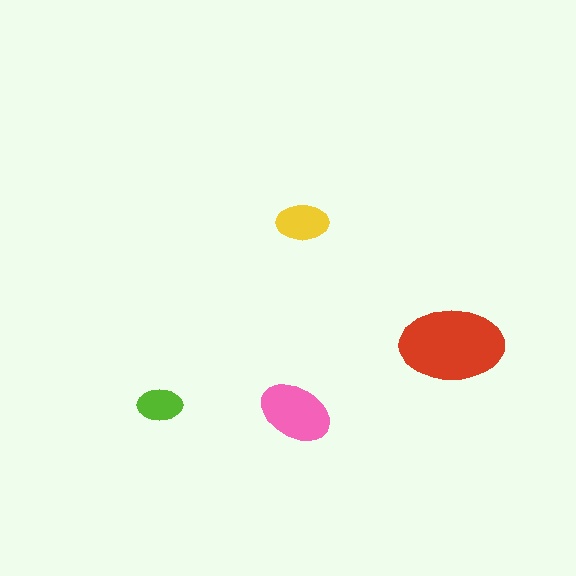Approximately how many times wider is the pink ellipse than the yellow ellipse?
About 1.5 times wider.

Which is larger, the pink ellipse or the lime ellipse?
The pink one.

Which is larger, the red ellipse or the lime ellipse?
The red one.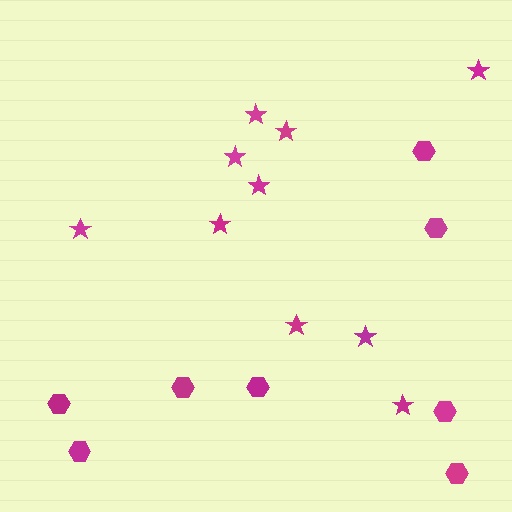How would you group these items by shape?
There are 2 groups: one group of hexagons (8) and one group of stars (10).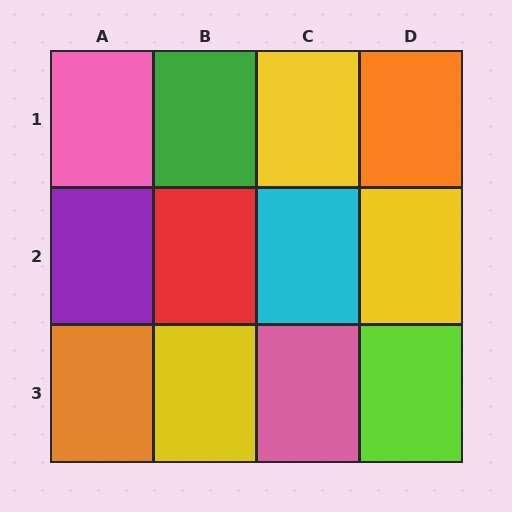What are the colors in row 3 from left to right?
Orange, yellow, pink, lime.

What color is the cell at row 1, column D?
Orange.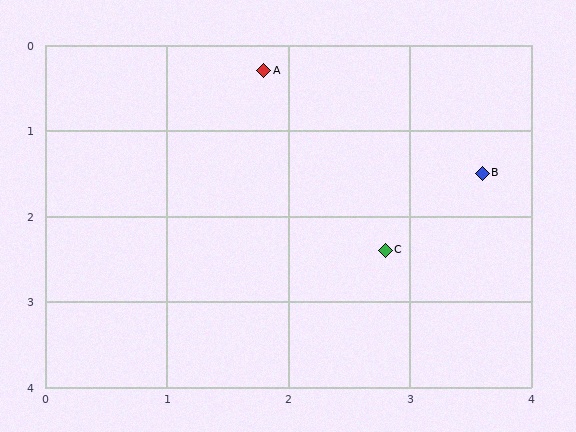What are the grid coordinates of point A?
Point A is at approximately (1.8, 0.3).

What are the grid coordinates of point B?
Point B is at approximately (3.6, 1.5).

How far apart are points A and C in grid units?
Points A and C are about 2.3 grid units apart.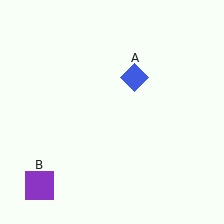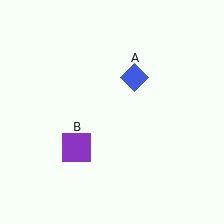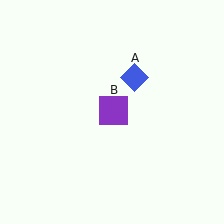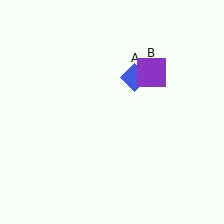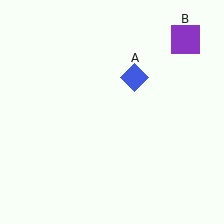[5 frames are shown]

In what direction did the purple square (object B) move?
The purple square (object B) moved up and to the right.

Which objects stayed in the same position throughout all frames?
Blue diamond (object A) remained stationary.